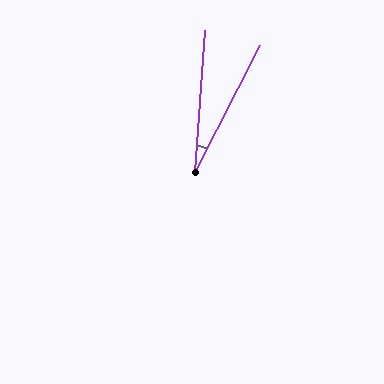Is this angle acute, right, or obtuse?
It is acute.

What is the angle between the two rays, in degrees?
Approximately 23 degrees.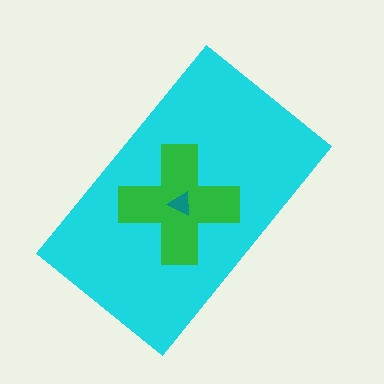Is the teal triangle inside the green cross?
Yes.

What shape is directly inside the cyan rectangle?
The green cross.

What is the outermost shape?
The cyan rectangle.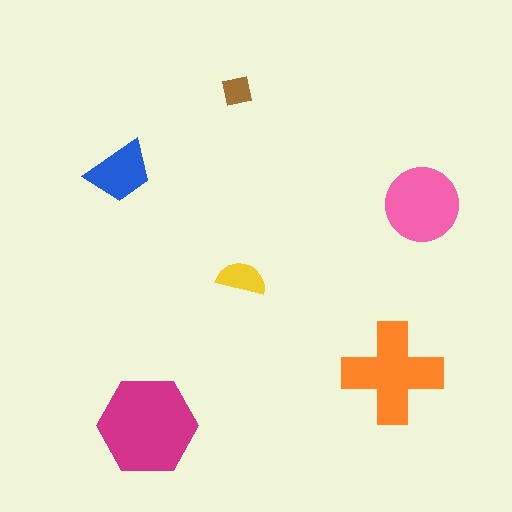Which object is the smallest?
The brown square.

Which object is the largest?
The magenta hexagon.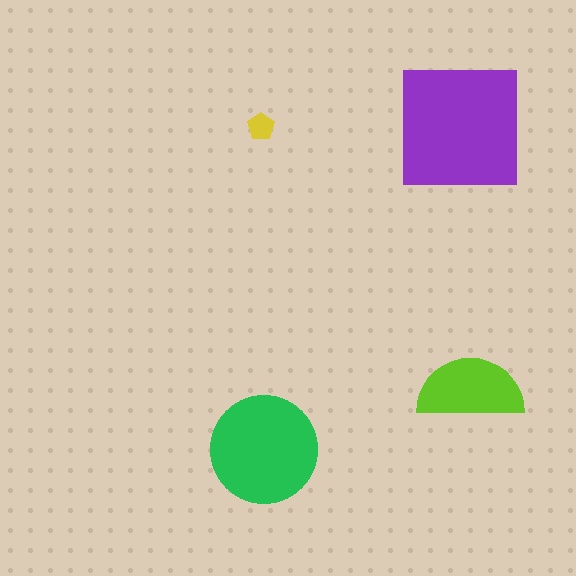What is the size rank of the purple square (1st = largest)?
1st.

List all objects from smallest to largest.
The yellow pentagon, the lime semicircle, the green circle, the purple square.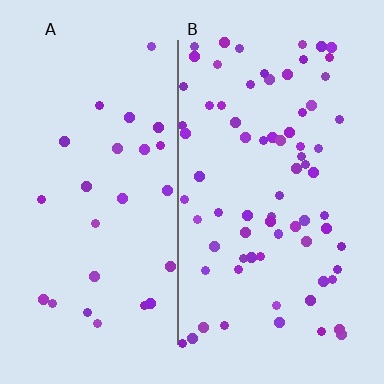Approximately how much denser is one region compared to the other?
Approximately 2.8× — region B over region A.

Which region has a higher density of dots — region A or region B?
B (the right).